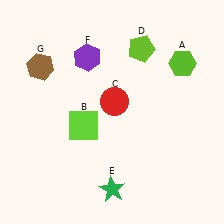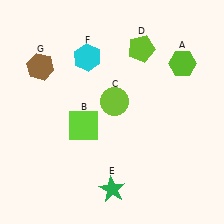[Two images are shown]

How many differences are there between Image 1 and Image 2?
There are 2 differences between the two images.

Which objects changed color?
C changed from red to lime. F changed from purple to cyan.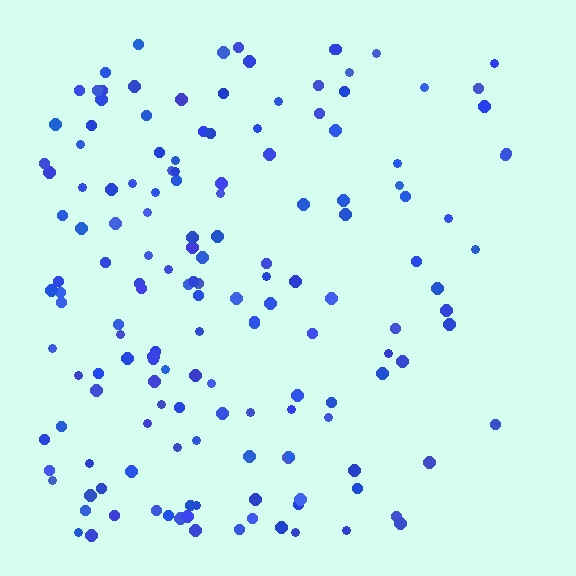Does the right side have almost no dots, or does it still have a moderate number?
Still a moderate number, just noticeably fewer than the left.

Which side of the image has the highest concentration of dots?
The left.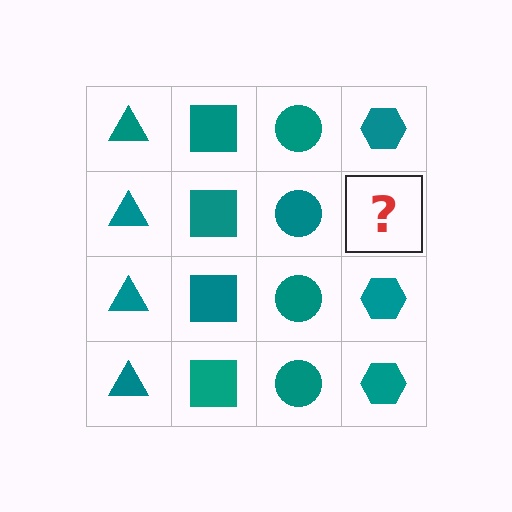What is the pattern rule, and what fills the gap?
The rule is that each column has a consistent shape. The gap should be filled with a teal hexagon.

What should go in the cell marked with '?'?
The missing cell should contain a teal hexagon.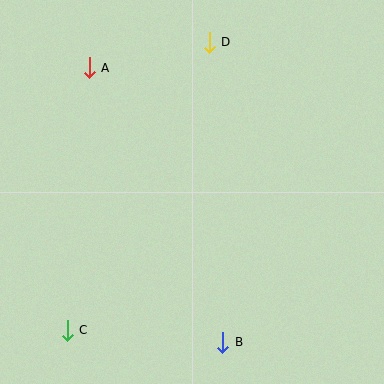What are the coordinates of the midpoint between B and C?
The midpoint between B and C is at (145, 336).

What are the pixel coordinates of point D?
Point D is at (209, 42).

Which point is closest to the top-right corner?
Point D is closest to the top-right corner.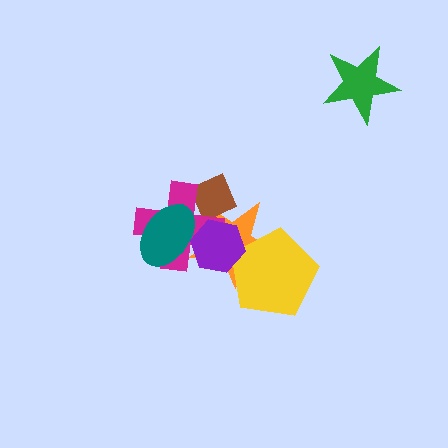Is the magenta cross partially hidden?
Yes, it is partially covered by another shape.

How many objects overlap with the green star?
0 objects overlap with the green star.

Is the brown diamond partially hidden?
Yes, it is partially covered by another shape.